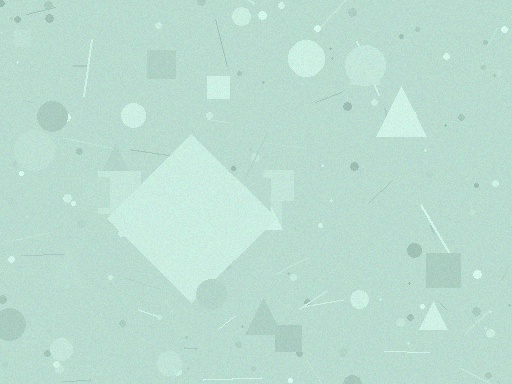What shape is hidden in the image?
A diamond is hidden in the image.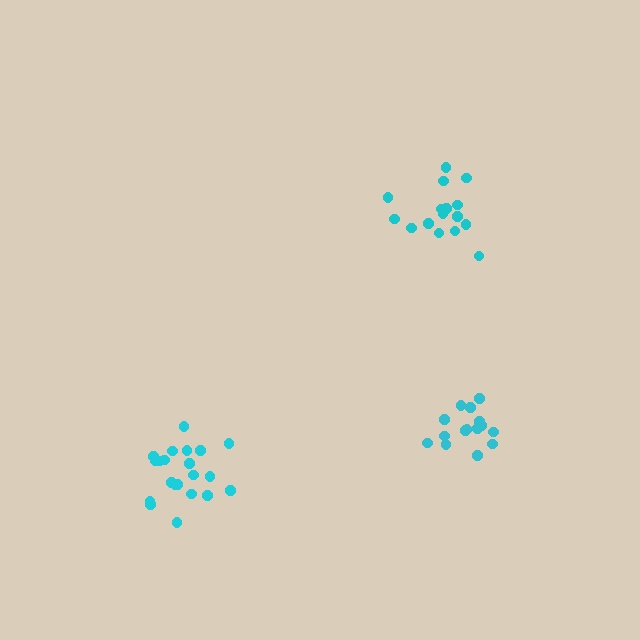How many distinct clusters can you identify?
There are 3 distinct clusters.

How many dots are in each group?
Group 1: 16 dots, Group 2: 16 dots, Group 3: 21 dots (53 total).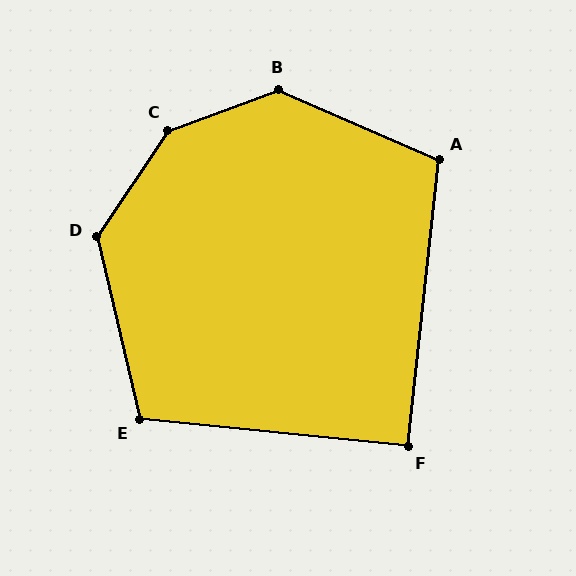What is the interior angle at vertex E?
Approximately 109 degrees (obtuse).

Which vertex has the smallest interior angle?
F, at approximately 91 degrees.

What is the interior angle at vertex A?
Approximately 107 degrees (obtuse).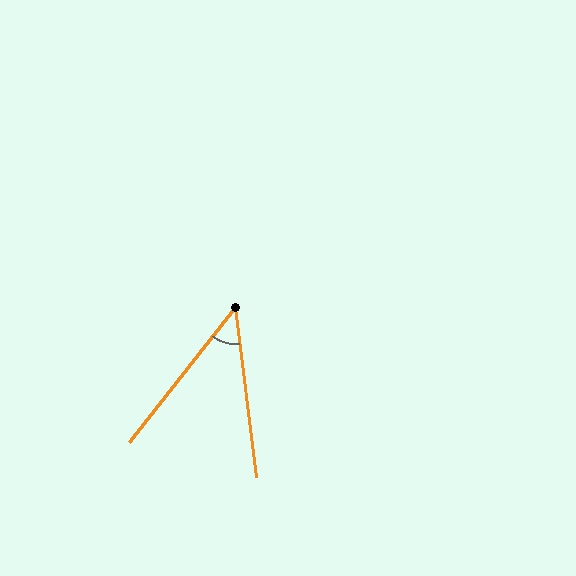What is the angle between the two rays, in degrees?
Approximately 45 degrees.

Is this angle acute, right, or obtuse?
It is acute.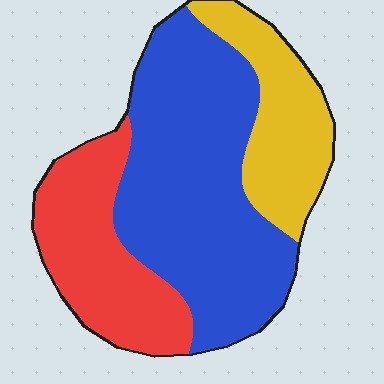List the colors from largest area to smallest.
From largest to smallest: blue, red, yellow.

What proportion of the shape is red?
Red takes up about one quarter (1/4) of the shape.